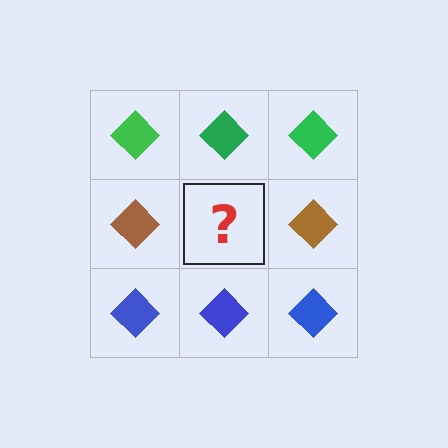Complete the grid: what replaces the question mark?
The question mark should be replaced with a brown diamond.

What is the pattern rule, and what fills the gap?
The rule is that each row has a consistent color. The gap should be filled with a brown diamond.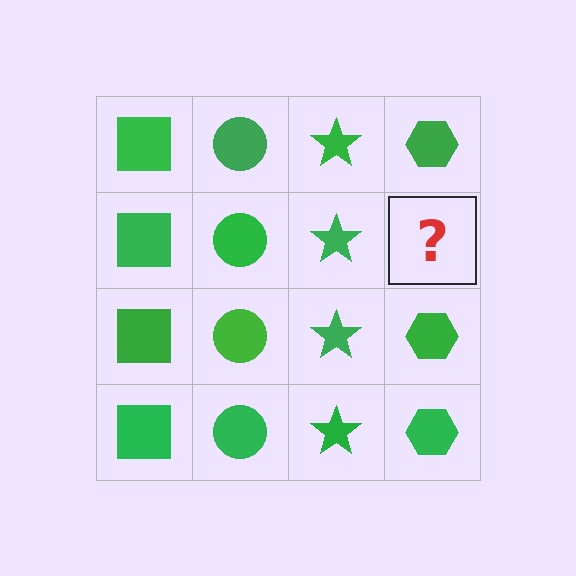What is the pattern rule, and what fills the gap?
The rule is that each column has a consistent shape. The gap should be filled with a green hexagon.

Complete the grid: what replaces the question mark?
The question mark should be replaced with a green hexagon.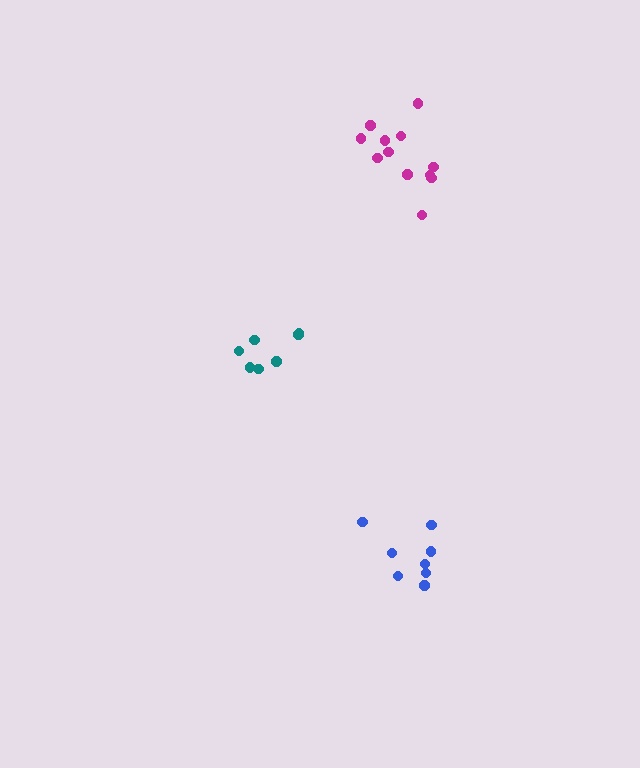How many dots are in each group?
Group 1: 7 dots, Group 2: 8 dots, Group 3: 12 dots (27 total).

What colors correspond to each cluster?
The clusters are colored: teal, blue, magenta.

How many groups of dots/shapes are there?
There are 3 groups.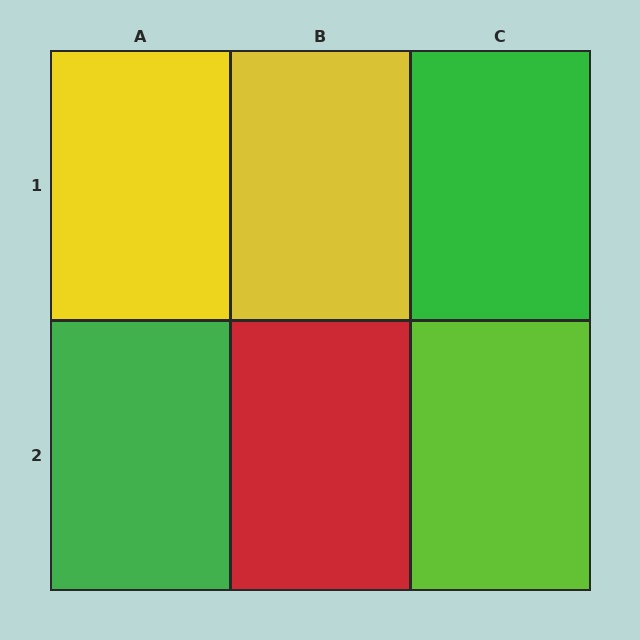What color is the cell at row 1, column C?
Green.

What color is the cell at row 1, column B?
Yellow.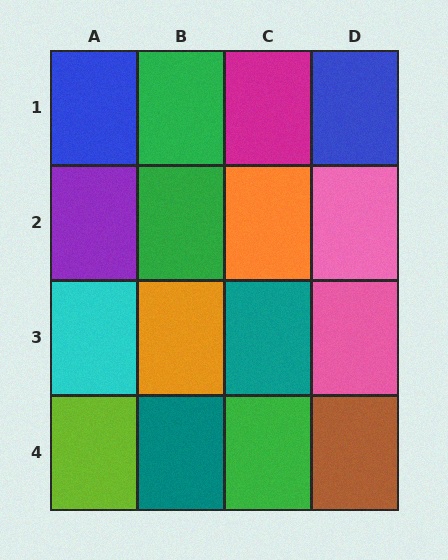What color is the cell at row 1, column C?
Magenta.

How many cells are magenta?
1 cell is magenta.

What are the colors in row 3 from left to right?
Cyan, orange, teal, pink.